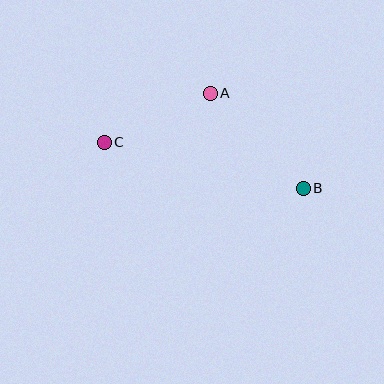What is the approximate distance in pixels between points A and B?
The distance between A and B is approximately 133 pixels.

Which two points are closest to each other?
Points A and C are closest to each other.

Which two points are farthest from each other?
Points B and C are farthest from each other.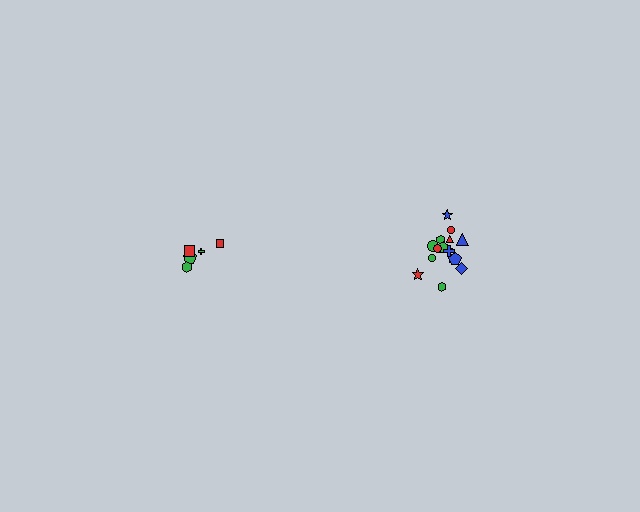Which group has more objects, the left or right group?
The right group.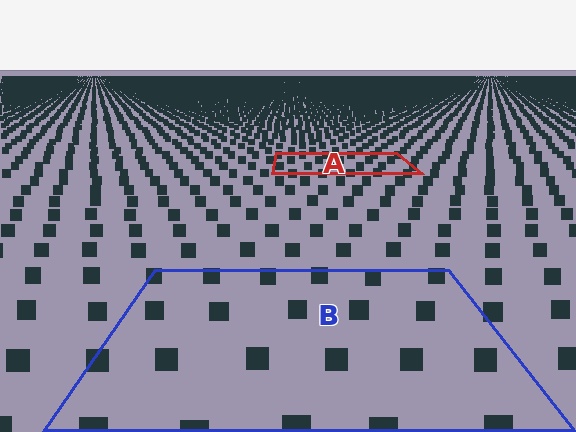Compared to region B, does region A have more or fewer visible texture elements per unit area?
Region A has more texture elements per unit area — they are packed more densely because it is farther away.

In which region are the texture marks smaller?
The texture marks are smaller in region A, because it is farther away.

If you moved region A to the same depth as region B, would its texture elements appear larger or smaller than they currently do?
They would appear larger. At a closer depth, the same texture elements are projected at a bigger on-screen size.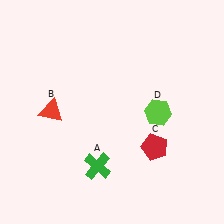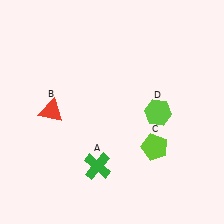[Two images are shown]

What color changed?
The pentagon (C) changed from red in Image 1 to lime in Image 2.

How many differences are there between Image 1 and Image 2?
There is 1 difference between the two images.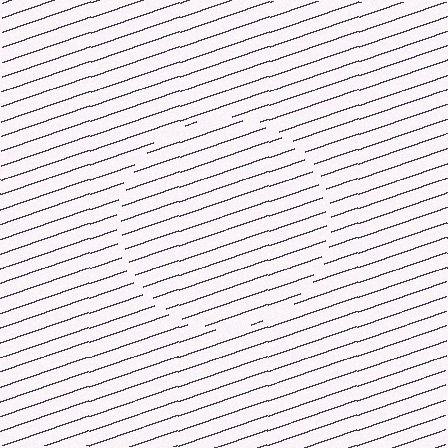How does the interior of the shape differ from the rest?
The interior of the shape contains the same grating, shifted by half a period — the contour is defined by the phase discontinuity where line-ends from the inner and outer gratings abut.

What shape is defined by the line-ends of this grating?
An illusory circle. The interior of the shape contains the same grating, shifted by half a period — the contour is defined by the phase discontinuity where line-ends from the inner and outer gratings abut.